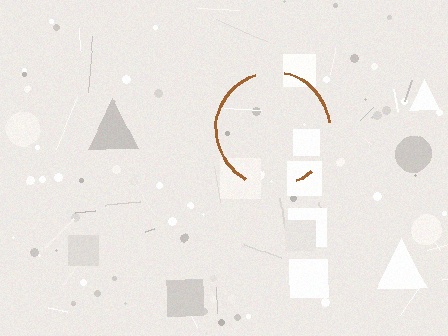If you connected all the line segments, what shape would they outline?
They would outline a circle.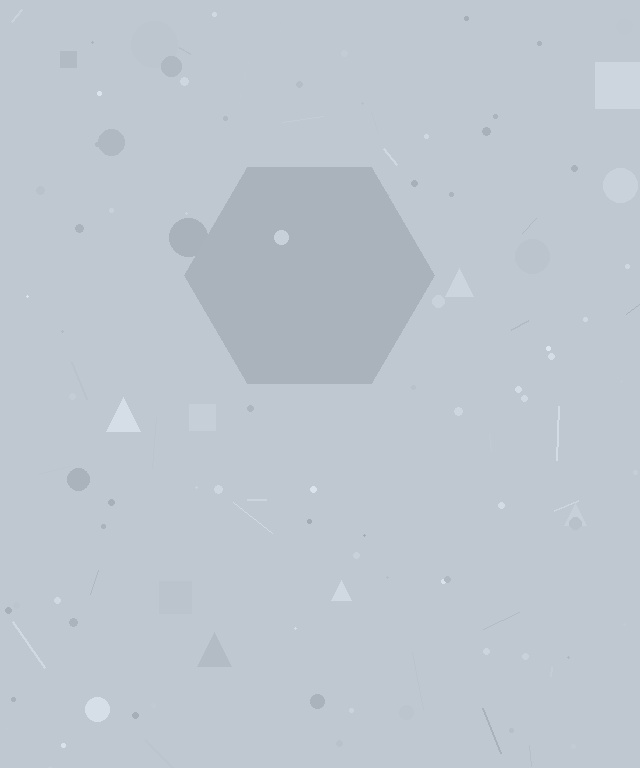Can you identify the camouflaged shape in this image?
The camouflaged shape is a hexagon.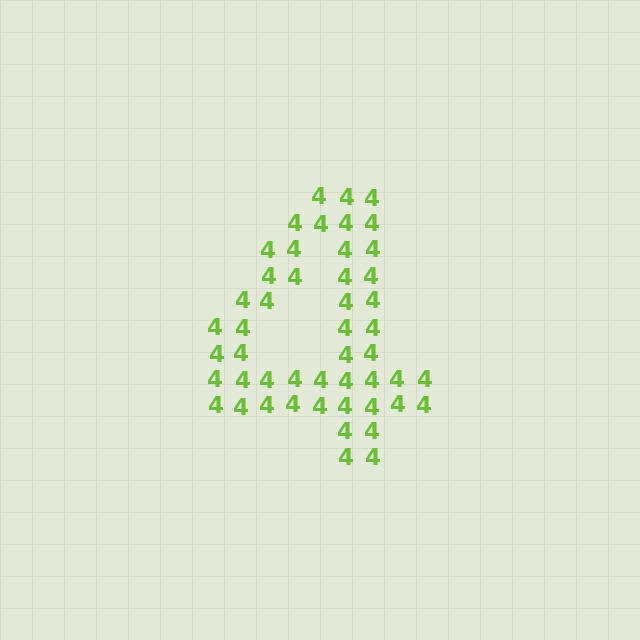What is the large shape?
The large shape is the digit 4.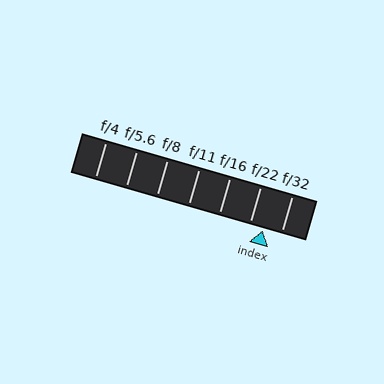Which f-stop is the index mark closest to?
The index mark is closest to f/22.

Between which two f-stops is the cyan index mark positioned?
The index mark is between f/22 and f/32.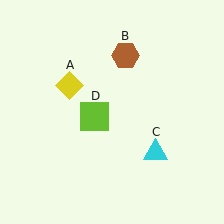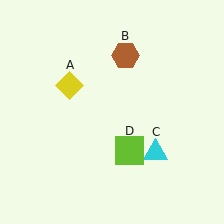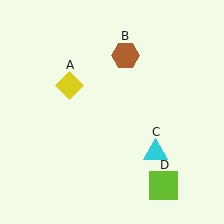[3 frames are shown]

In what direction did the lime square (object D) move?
The lime square (object D) moved down and to the right.